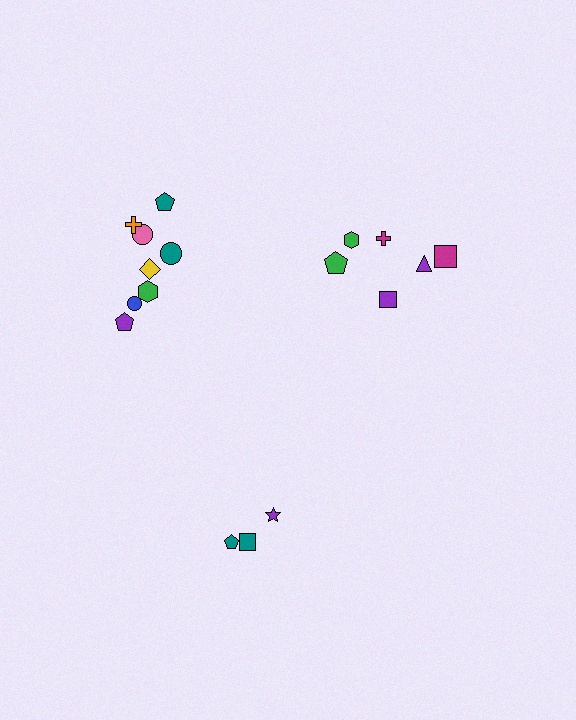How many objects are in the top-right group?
There are 6 objects.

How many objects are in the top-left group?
There are 8 objects.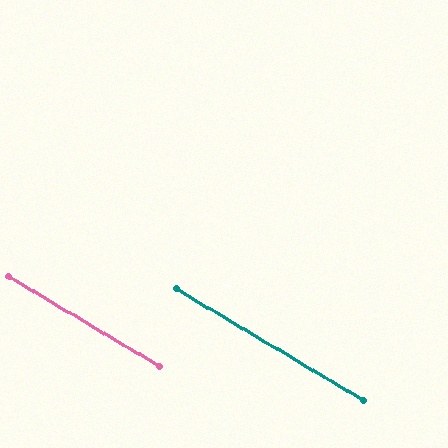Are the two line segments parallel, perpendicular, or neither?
Parallel — their directions differ by only 0.5°.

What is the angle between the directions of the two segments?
Approximately 1 degree.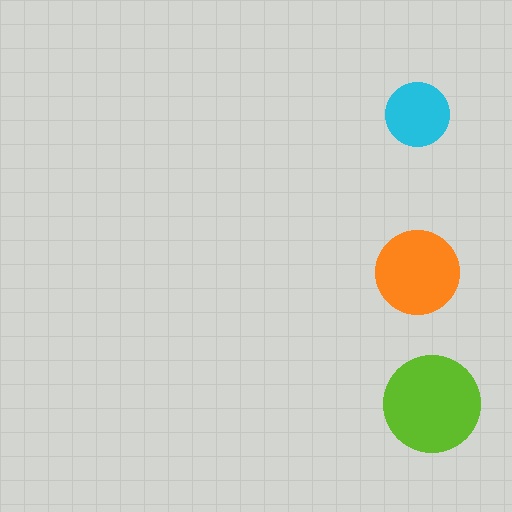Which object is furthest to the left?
The cyan circle is leftmost.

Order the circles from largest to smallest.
the lime one, the orange one, the cyan one.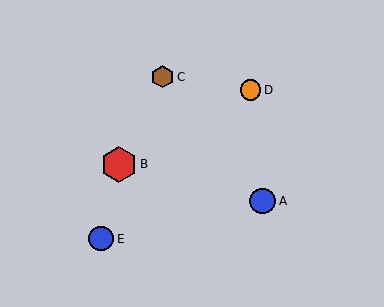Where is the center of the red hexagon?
The center of the red hexagon is at (119, 164).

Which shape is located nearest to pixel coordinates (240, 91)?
The orange circle (labeled D) at (251, 90) is nearest to that location.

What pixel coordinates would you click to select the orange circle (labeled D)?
Click at (251, 90) to select the orange circle D.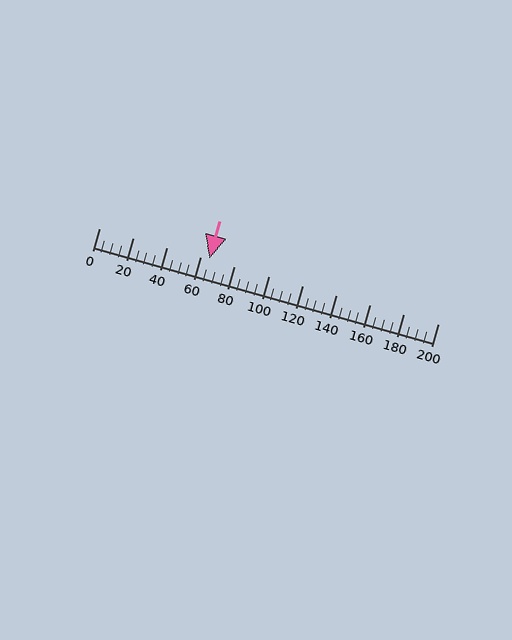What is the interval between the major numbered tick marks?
The major tick marks are spaced 20 units apart.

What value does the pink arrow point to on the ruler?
The pink arrow points to approximately 65.